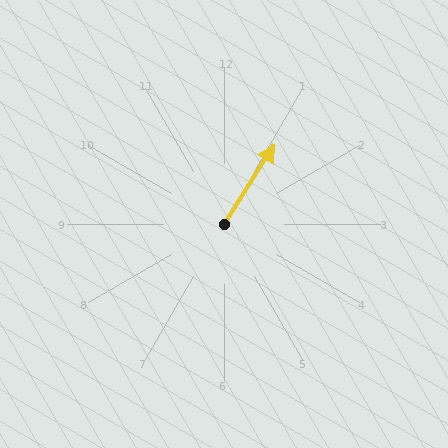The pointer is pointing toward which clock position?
Roughly 1 o'clock.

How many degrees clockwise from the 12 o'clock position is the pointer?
Approximately 33 degrees.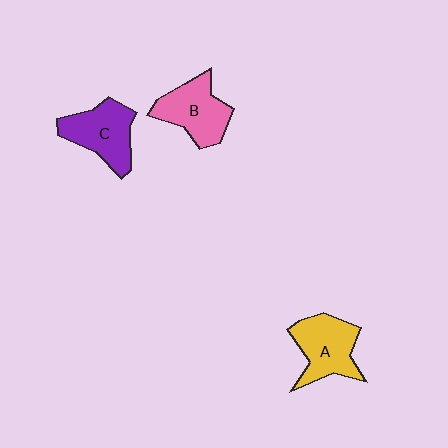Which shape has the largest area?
Shape A (yellow).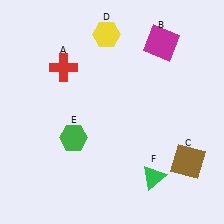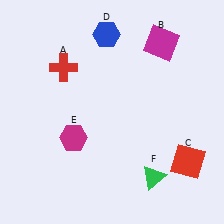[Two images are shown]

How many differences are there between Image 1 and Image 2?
There are 3 differences between the two images.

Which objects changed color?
C changed from brown to red. D changed from yellow to blue. E changed from green to magenta.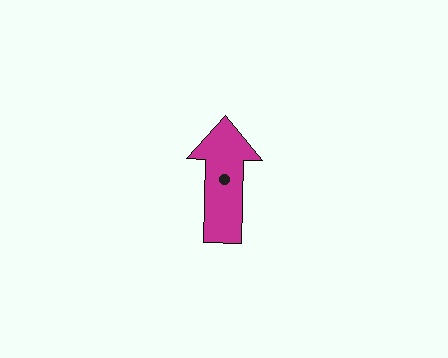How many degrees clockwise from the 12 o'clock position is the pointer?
Approximately 1 degrees.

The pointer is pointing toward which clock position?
Roughly 12 o'clock.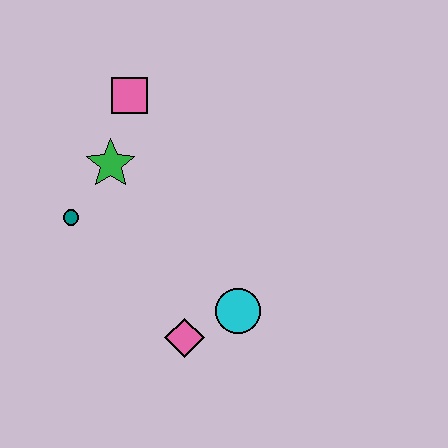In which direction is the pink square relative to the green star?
The pink square is above the green star.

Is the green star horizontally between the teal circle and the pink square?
Yes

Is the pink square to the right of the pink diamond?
No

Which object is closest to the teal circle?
The green star is closest to the teal circle.